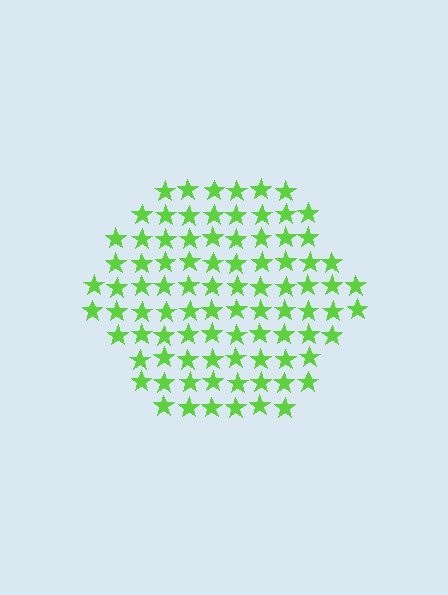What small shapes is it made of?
It is made of small stars.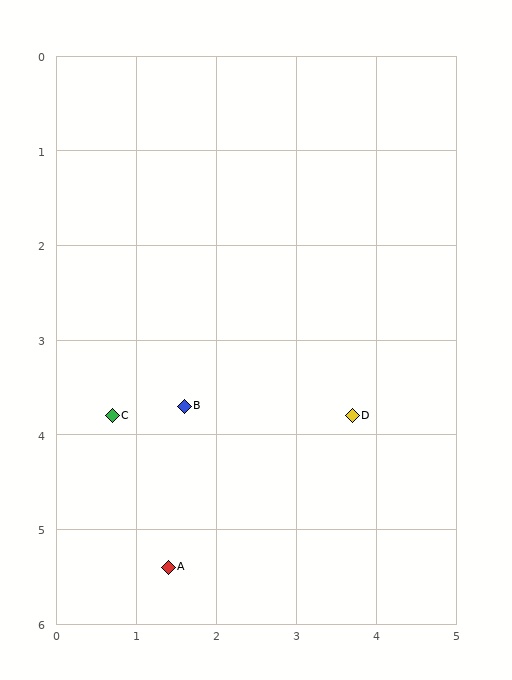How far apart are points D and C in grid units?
Points D and C are about 3.0 grid units apart.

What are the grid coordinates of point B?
Point B is at approximately (1.6, 3.7).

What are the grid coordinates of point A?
Point A is at approximately (1.4, 5.4).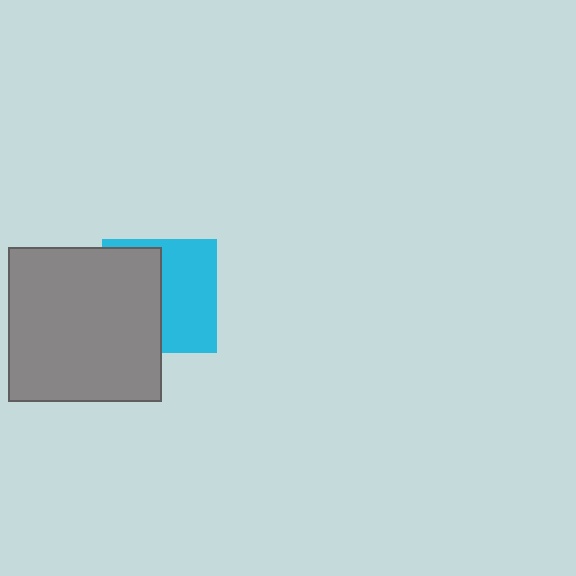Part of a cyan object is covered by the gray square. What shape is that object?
It is a square.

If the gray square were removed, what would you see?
You would see the complete cyan square.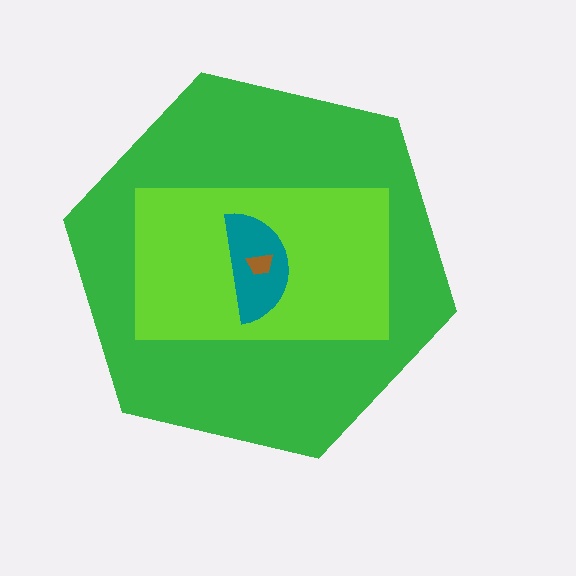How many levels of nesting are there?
4.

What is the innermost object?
The brown trapezoid.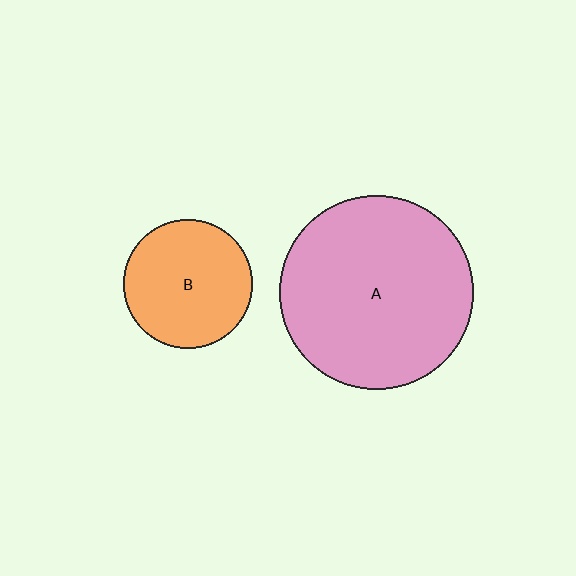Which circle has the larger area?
Circle A (pink).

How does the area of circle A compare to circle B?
Approximately 2.3 times.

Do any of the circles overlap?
No, none of the circles overlap.